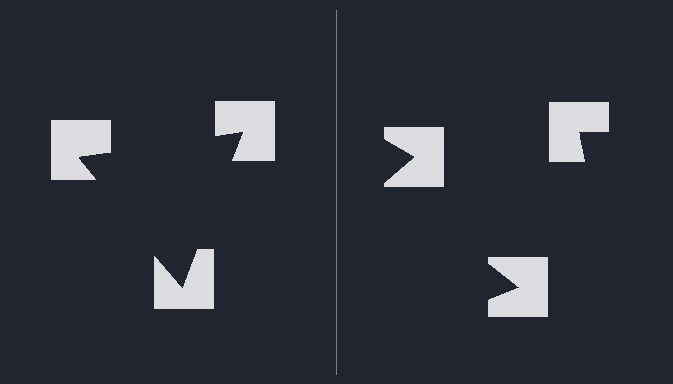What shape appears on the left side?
An illusory triangle.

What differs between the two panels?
The notched squares are positioned identically on both sides; only the wedge orientations differ. On the left they align to a triangle; on the right they are misaligned.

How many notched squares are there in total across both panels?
6 — 3 on each side.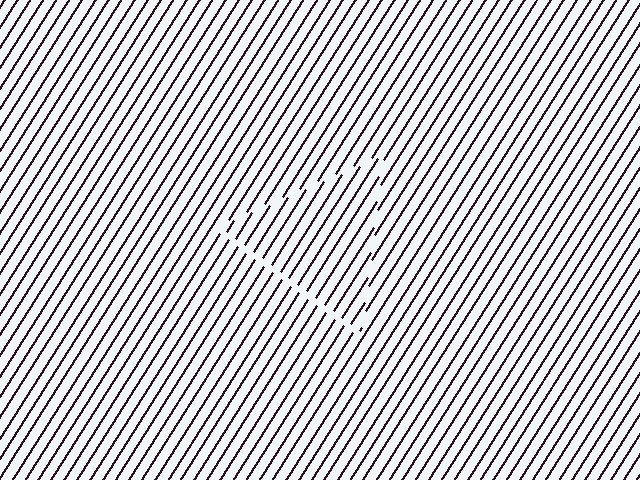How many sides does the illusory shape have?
3 sides — the line-ends trace a triangle.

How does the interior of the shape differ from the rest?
The interior of the shape contains the same grating, shifted by half a period — the contour is defined by the phase discontinuity where line-ends from the inner and outer gratings abut.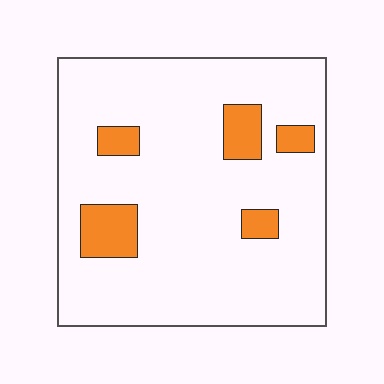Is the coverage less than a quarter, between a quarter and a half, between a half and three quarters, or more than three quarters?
Less than a quarter.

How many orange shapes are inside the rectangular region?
5.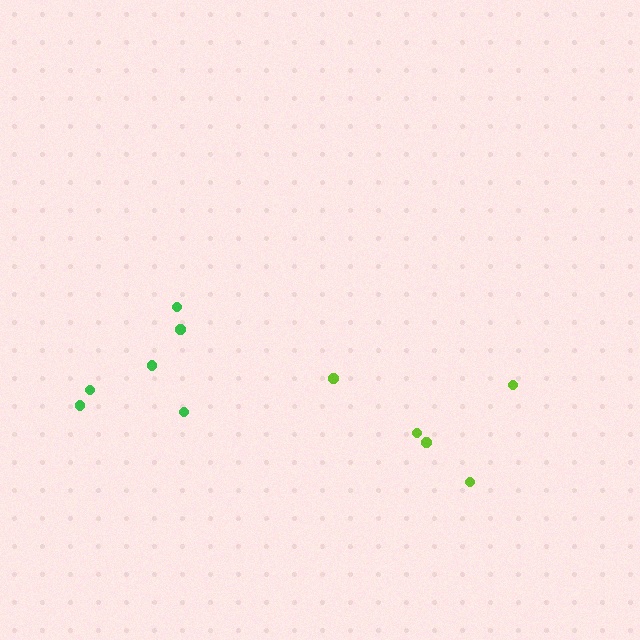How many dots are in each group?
Group 1: 6 dots, Group 2: 6 dots (12 total).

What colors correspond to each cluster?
The clusters are colored: green, lime.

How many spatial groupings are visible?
There are 2 spatial groupings.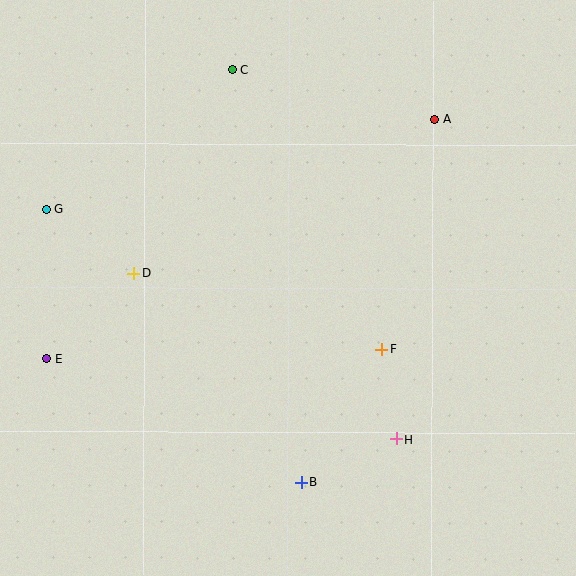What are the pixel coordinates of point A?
Point A is at (435, 119).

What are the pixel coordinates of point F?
Point F is at (381, 349).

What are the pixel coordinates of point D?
Point D is at (134, 274).